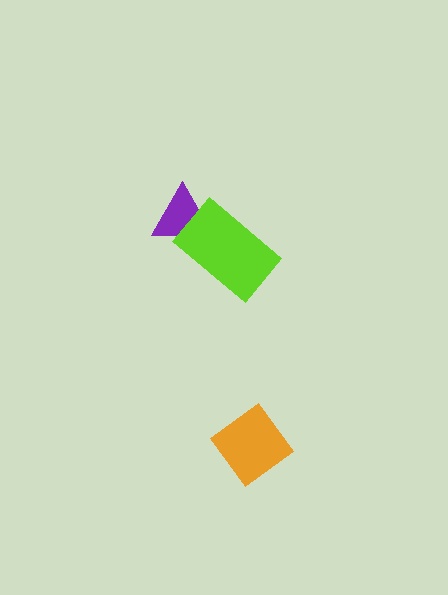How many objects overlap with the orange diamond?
0 objects overlap with the orange diamond.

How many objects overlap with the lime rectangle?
1 object overlaps with the lime rectangle.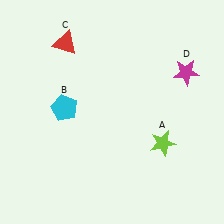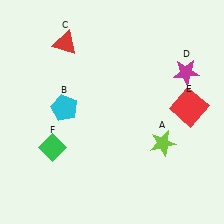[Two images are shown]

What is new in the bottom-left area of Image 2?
A green diamond (F) was added in the bottom-left area of Image 2.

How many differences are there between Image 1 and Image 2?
There are 2 differences between the two images.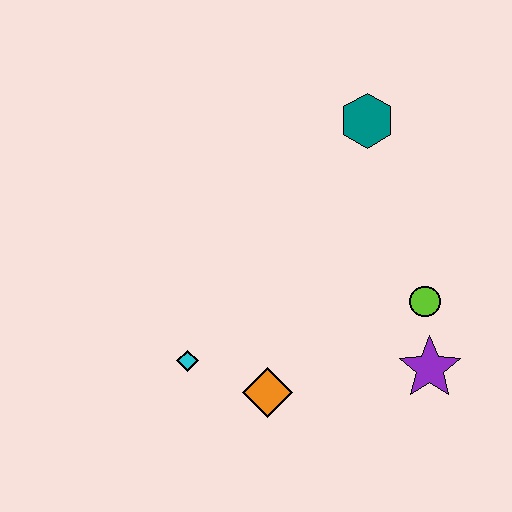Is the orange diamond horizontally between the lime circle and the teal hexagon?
No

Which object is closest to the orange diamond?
The cyan diamond is closest to the orange diamond.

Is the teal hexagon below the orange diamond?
No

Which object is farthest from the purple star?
The teal hexagon is farthest from the purple star.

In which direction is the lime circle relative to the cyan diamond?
The lime circle is to the right of the cyan diamond.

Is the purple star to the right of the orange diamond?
Yes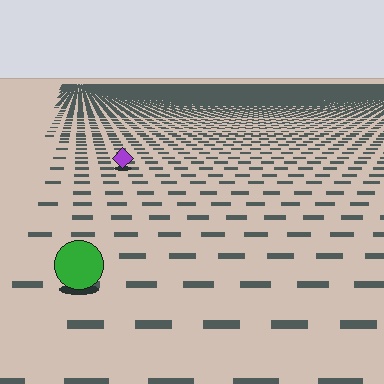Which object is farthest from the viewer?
The purple diamond is farthest from the viewer. It appears smaller and the ground texture around it is denser.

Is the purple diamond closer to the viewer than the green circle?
No. The green circle is closer — you can tell from the texture gradient: the ground texture is coarser near it.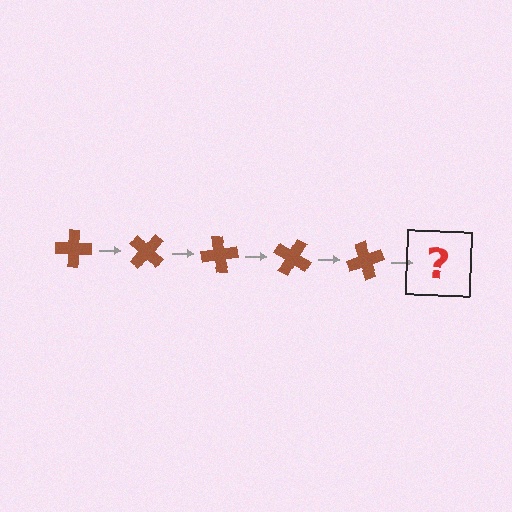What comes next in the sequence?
The next element should be a brown cross rotated 200 degrees.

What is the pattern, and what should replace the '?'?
The pattern is that the cross rotates 40 degrees each step. The '?' should be a brown cross rotated 200 degrees.